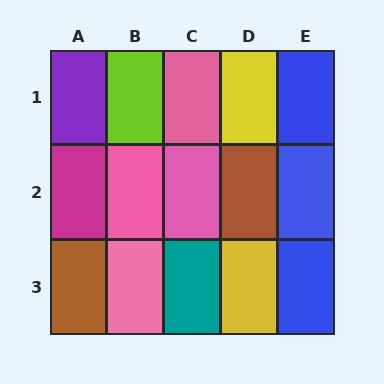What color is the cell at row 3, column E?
Blue.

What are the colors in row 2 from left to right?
Magenta, pink, pink, brown, blue.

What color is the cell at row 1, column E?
Blue.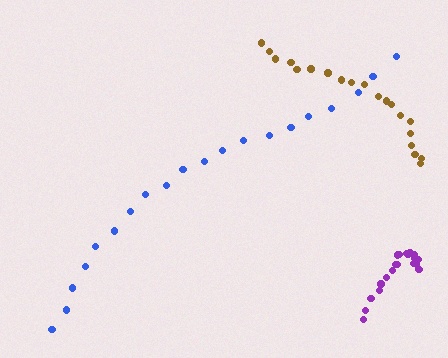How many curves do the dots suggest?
There are 3 distinct paths.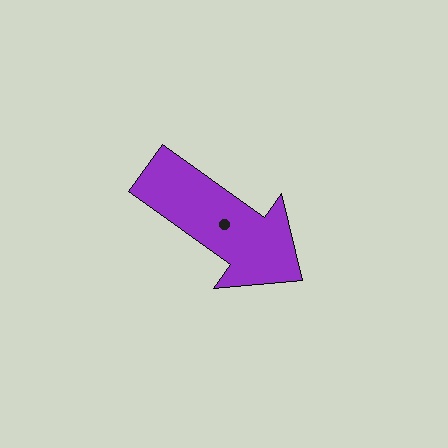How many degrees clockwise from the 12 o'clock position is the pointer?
Approximately 126 degrees.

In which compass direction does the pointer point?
Southeast.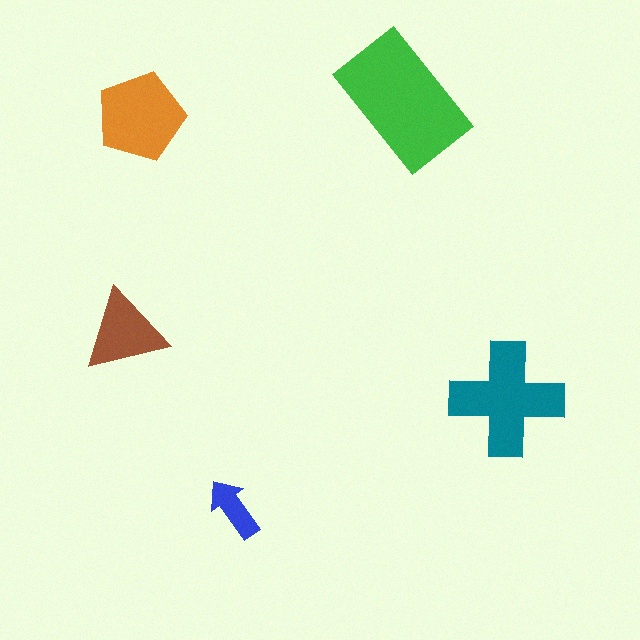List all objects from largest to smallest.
The green rectangle, the teal cross, the orange pentagon, the brown triangle, the blue arrow.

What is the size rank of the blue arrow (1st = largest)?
5th.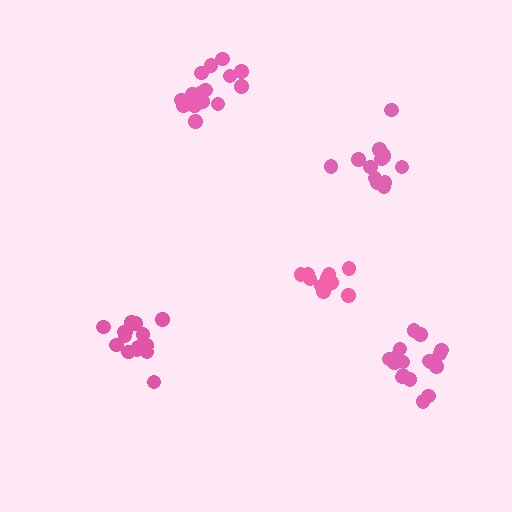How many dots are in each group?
Group 1: 12 dots, Group 2: 16 dots, Group 3: 13 dots, Group 4: 16 dots, Group 5: 18 dots (75 total).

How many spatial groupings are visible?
There are 5 spatial groupings.